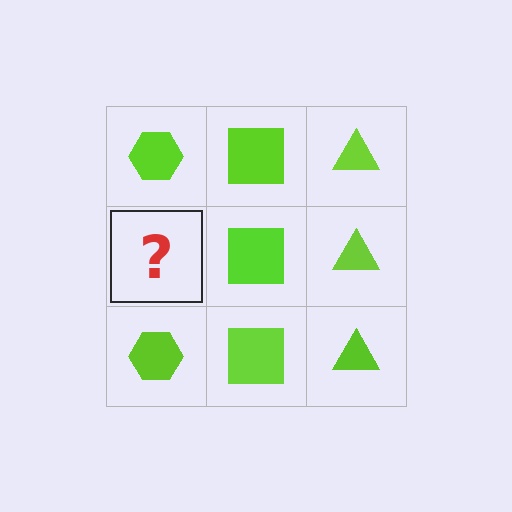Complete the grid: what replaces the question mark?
The question mark should be replaced with a lime hexagon.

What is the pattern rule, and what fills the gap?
The rule is that each column has a consistent shape. The gap should be filled with a lime hexagon.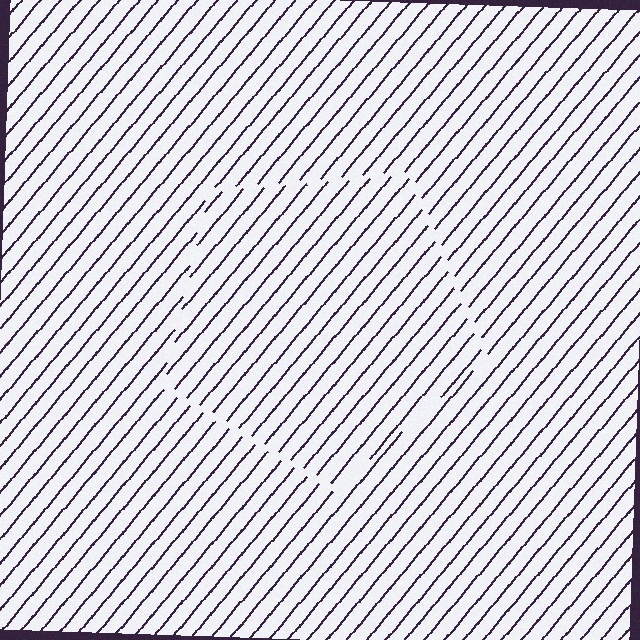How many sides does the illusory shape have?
5 sides — the line-ends trace a pentagon.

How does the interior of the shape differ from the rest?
The interior of the shape contains the same grating, shifted by half a period — the contour is defined by the phase discontinuity where line-ends from the inner and outer gratings abut.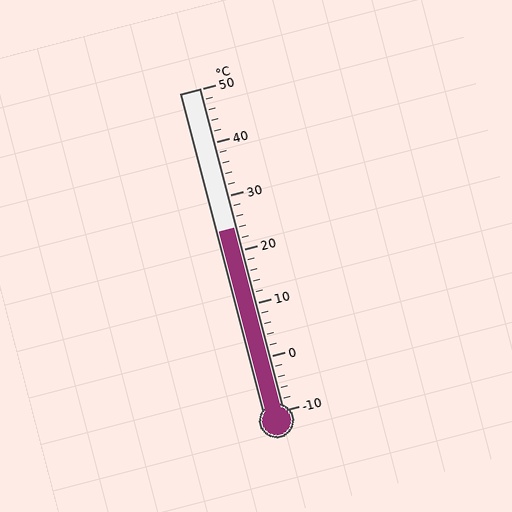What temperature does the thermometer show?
The thermometer shows approximately 24°C.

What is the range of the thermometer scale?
The thermometer scale ranges from -10°C to 50°C.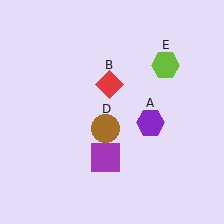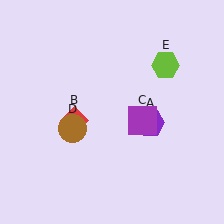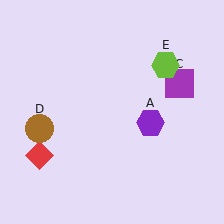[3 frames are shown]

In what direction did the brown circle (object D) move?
The brown circle (object D) moved left.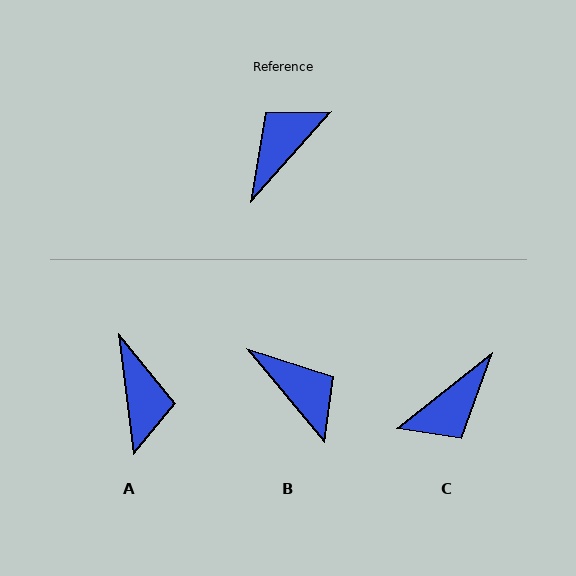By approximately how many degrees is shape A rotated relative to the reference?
Approximately 131 degrees clockwise.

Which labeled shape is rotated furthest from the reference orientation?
C, about 170 degrees away.